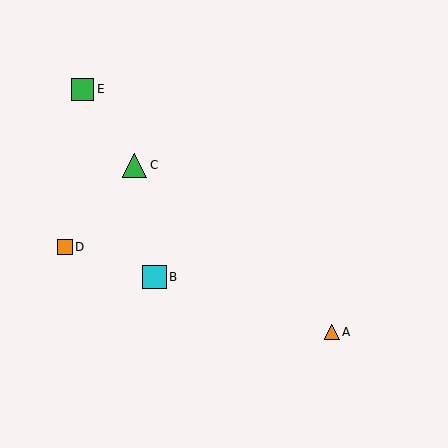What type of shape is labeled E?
Shape E is a green square.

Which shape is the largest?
The green triangle (labeled C) is the largest.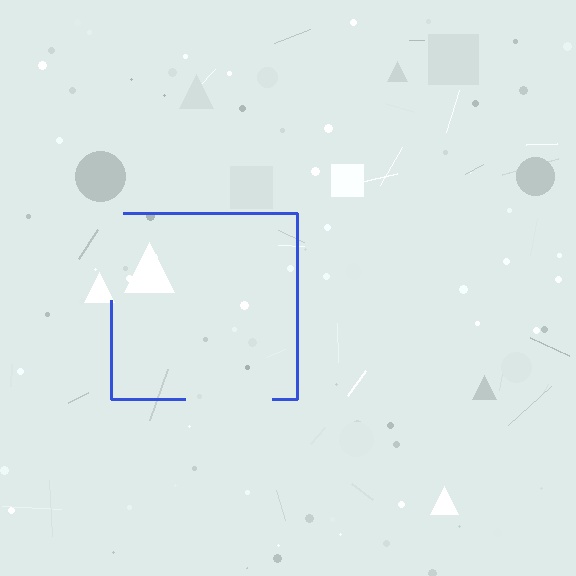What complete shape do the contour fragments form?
The contour fragments form a square.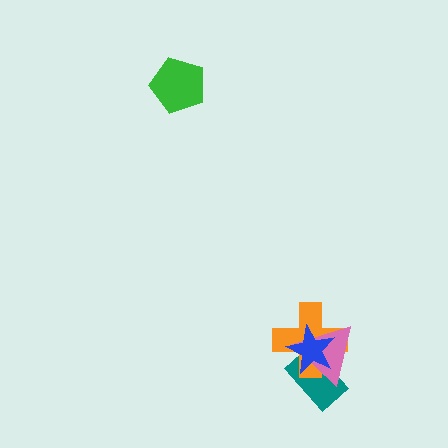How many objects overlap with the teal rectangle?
3 objects overlap with the teal rectangle.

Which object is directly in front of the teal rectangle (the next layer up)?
The orange cross is directly in front of the teal rectangle.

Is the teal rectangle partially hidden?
Yes, it is partially covered by another shape.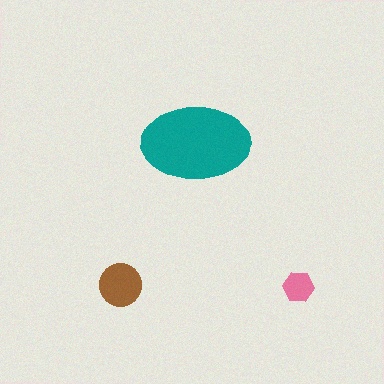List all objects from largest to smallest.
The teal ellipse, the brown circle, the pink hexagon.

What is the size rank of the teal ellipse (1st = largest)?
1st.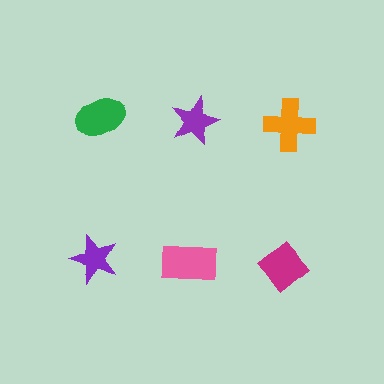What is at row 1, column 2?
A purple star.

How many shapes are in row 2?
3 shapes.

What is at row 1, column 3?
An orange cross.